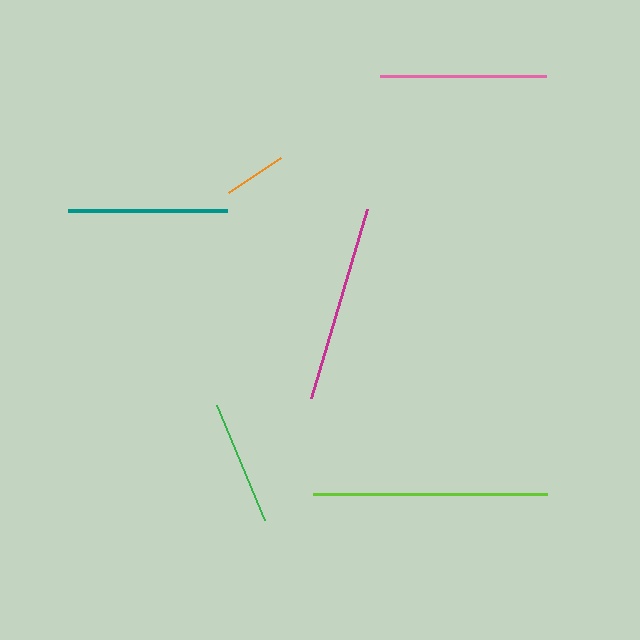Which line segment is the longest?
The lime line is the longest at approximately 234 pixels.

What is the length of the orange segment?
The orange segment is approximately 63 pixels long.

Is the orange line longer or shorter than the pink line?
The pink line is longer than the orange line.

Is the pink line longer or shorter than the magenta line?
The magenta line is longer than the pink line.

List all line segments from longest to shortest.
From longest to shortest: lime, magenta, pink, teal, green, orange.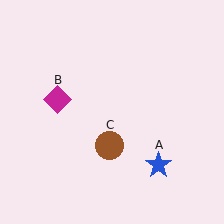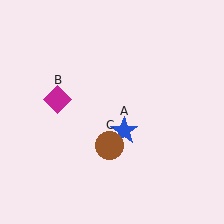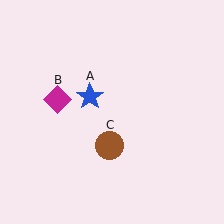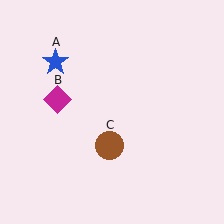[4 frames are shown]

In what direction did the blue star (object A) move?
The blue star (object A) moved up and to the left.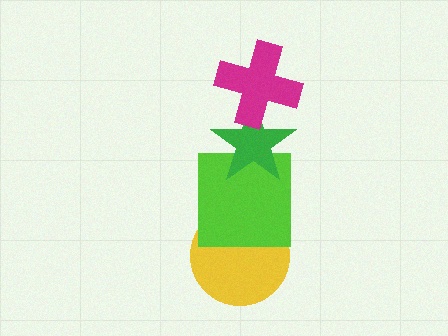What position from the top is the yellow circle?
The yellow circle is 4th from the top.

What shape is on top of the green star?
The magenta cross is on top of the green star.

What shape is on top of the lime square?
The green star is on top of the lime square.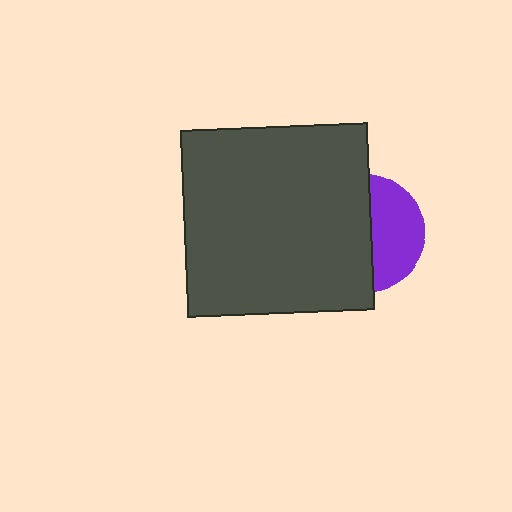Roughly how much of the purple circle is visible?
A small part of it is visible (roughly 43%).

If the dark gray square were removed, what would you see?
You would see the complete purple circle.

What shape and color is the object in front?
The object in front is a dark gray square.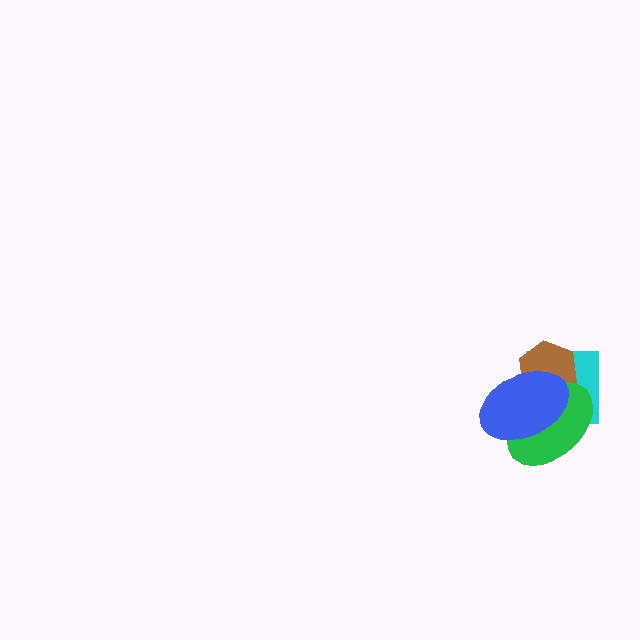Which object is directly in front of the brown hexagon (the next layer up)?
The green ellipse is directly in front of the brown hexagon.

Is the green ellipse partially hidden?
Yes, it is partially covered by another shape.